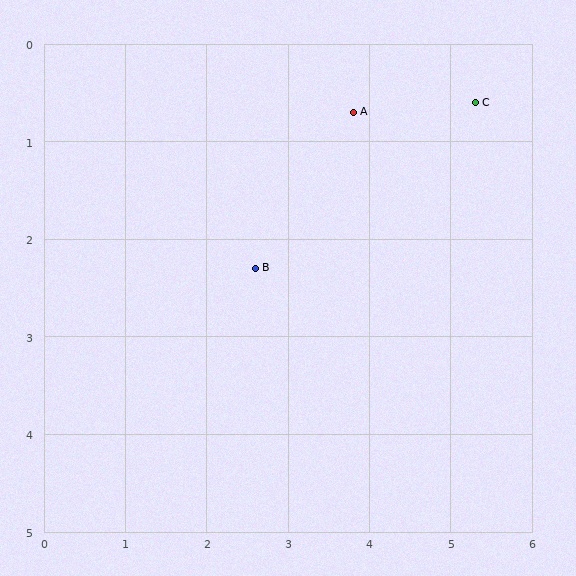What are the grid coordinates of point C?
Point C is at approximately (5.3, 0.6).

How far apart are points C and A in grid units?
Points C and A are about 1.5 grid units apart.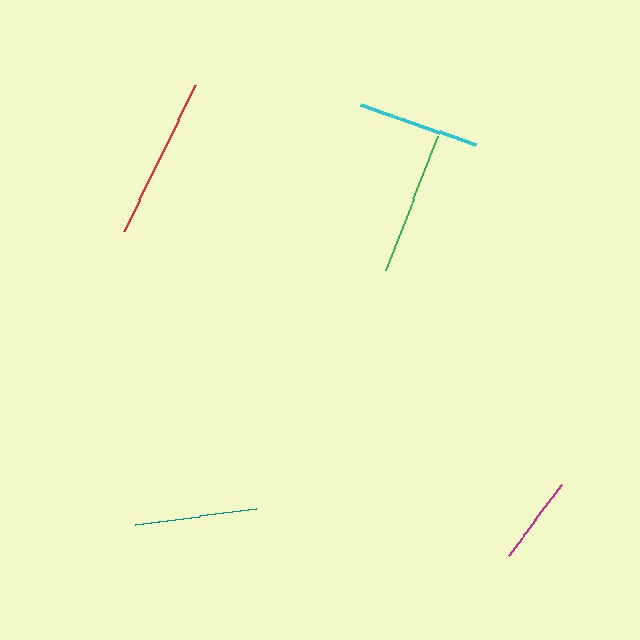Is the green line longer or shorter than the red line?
The red line is longer than the green line.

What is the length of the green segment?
The green segment is approximately 144 pixels long.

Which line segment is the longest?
The red line is the longest at approximately 163 pixels.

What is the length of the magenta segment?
The magenta segment is approximately 89 pixels long.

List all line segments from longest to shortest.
From longest to shortest: red, green, teal, cyan, magenta.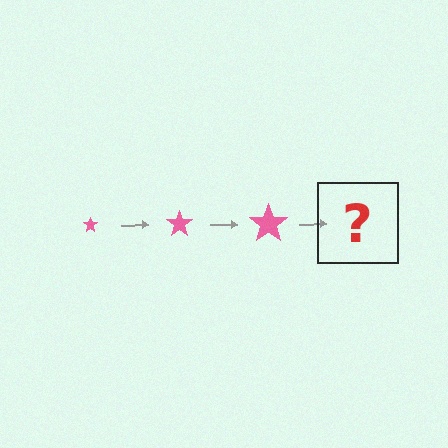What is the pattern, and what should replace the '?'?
The pattern is that the star gets progressively larger each step. The '?' should be a pink star, larger than the previous one.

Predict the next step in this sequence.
The next step is a pink star, larger than the previous one.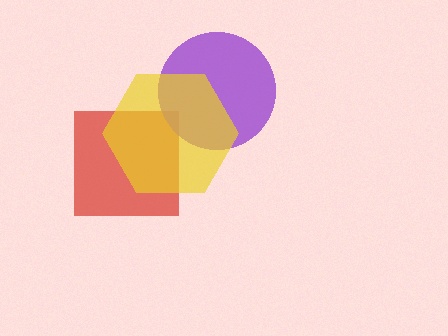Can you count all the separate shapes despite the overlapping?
Yes, there are 3 separate shapes.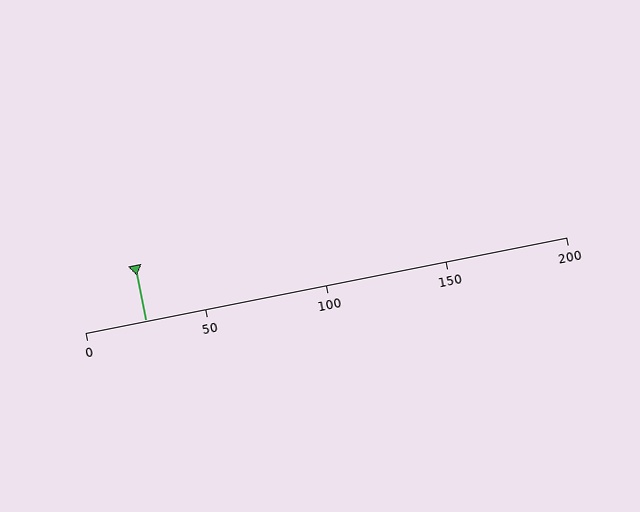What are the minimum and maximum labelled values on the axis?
The axis runs from 0 to 200.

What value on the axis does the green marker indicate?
The marker indicates approximately 25.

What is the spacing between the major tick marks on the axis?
The major ticks are spaced 50 apart.